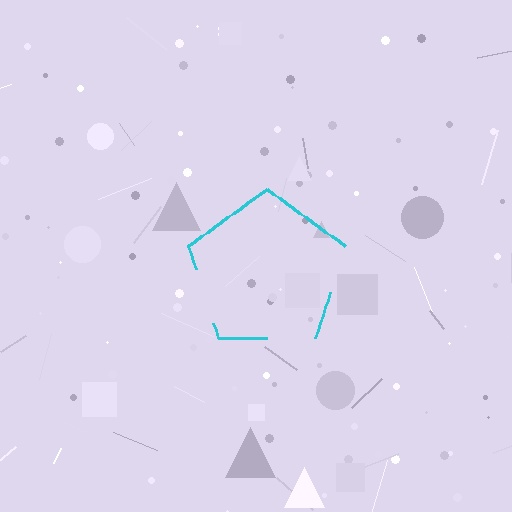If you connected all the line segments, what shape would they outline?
They would outline a pentagon.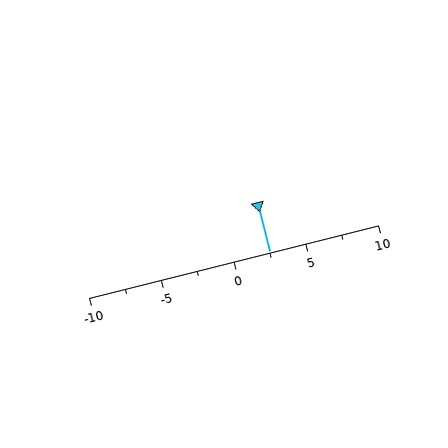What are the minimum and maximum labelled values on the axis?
The axis runs from -10 to 10.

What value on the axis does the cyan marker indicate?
The marker indicates approximately 2.5.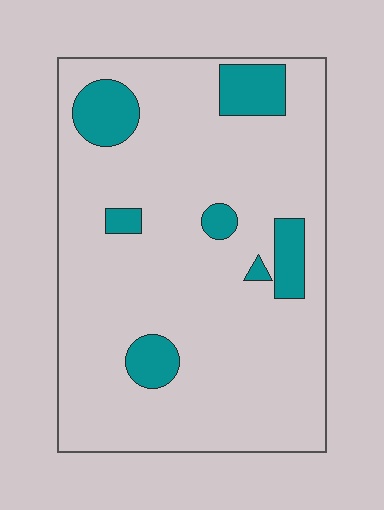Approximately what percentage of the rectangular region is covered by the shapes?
Approximately 15%.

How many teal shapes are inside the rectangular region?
7.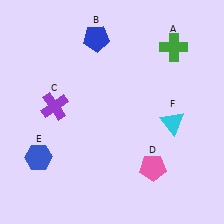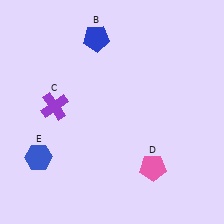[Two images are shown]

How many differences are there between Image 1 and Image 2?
There are 2 differences between the two images.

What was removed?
The green cross (A), the cyan triangle (F) were removed in Image 2.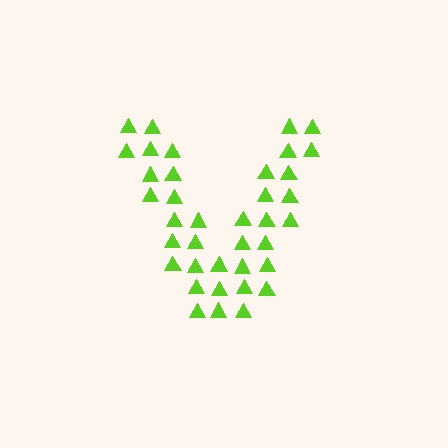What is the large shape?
The large shape is the letter V.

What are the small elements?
The small elements are triangles.